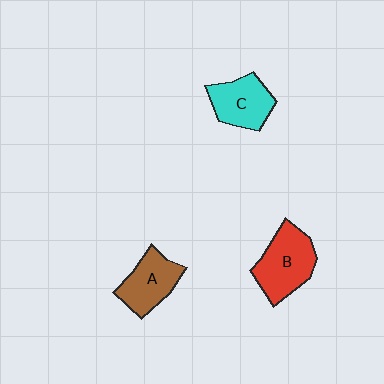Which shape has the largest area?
Shape B (red).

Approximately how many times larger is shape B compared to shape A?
Approximately 1.2 times.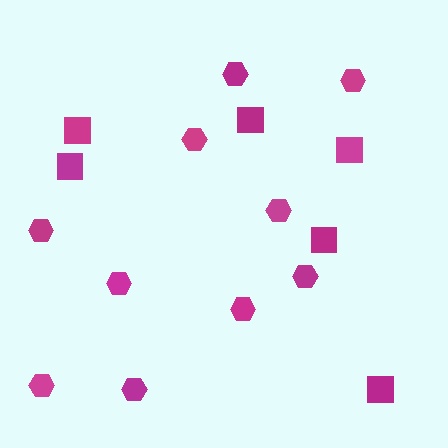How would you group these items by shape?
There are 2 groups: one group of squares (6) and one group of hexagons (10).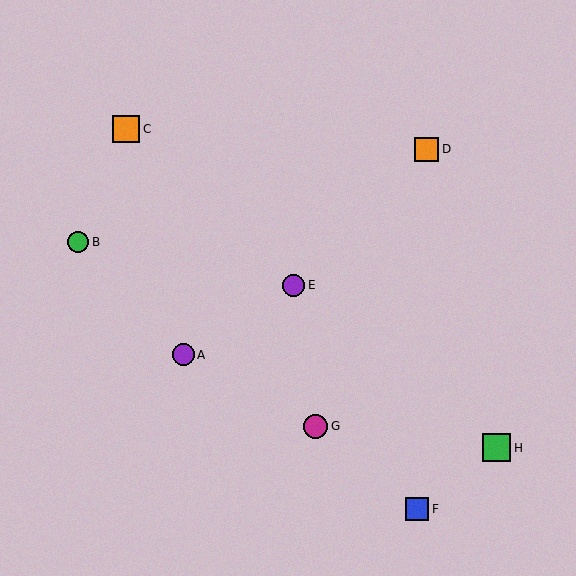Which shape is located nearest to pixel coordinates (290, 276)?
The purple circle (labeled E) at (293, 285) is nearest to that location.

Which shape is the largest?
The green square (labeled H) is the largest.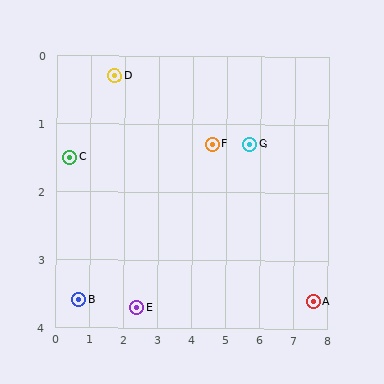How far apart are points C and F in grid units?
Points C and F are about 4.2 grid units apart.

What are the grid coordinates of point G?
Point G is at approximately (5.7, 1.3).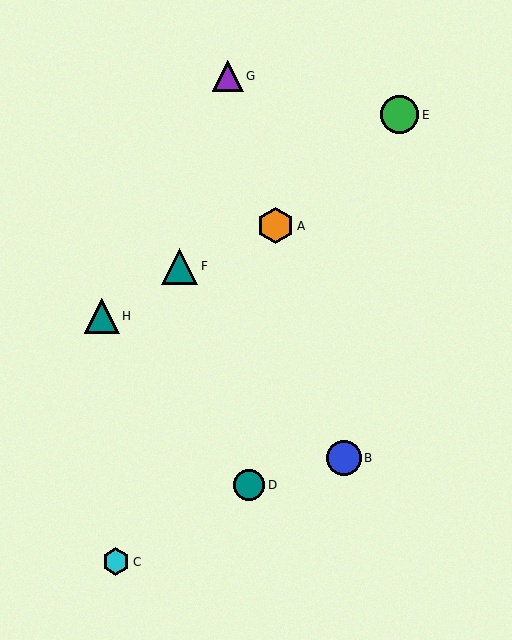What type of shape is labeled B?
Shape B is a blue circle.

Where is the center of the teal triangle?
The center of the teal triangle is at (180, 266).